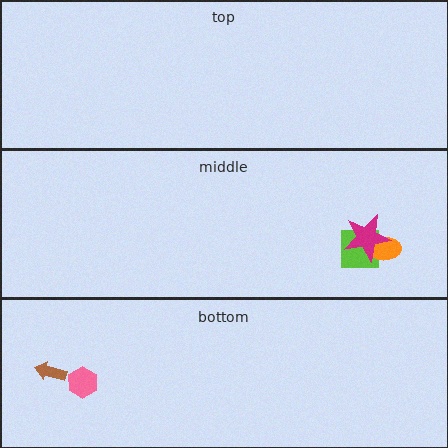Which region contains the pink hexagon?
The bottom region.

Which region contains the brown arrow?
The bottom region.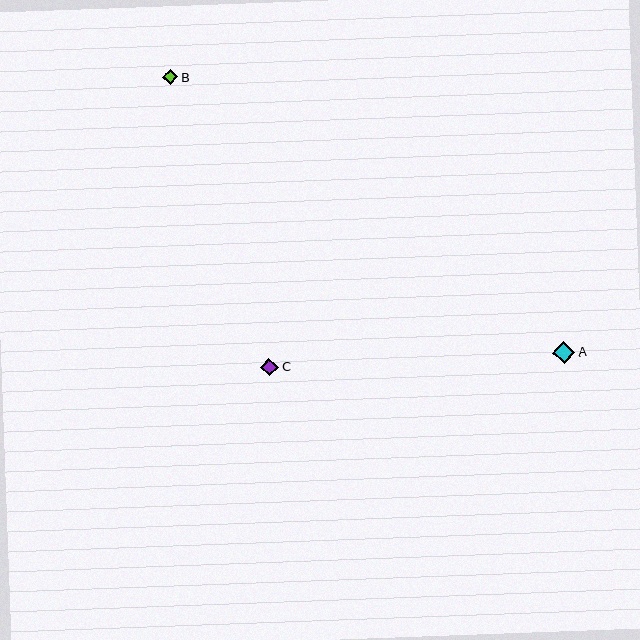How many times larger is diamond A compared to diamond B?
Diamond A is approximately 1.5 times the size of diamond B.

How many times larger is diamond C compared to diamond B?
Diamond C is approximately 1.2 times the size of diamond B.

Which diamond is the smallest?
Diamond B is the smallest with a size of approximately 15 pixels.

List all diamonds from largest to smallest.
From largest to smallest: A, C, B.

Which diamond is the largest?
Diamond A is the largest with a size of approximately 22 pixels.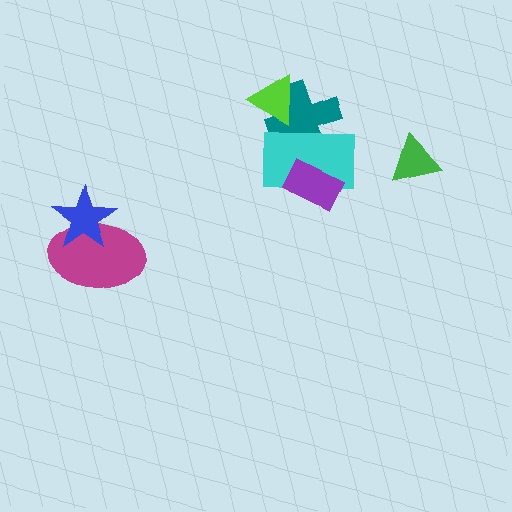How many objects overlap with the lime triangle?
1 object overlaps with the lime triangle.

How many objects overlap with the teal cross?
2 objects overlap with the teal cross.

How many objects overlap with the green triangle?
0 objects overlap with the green triangle.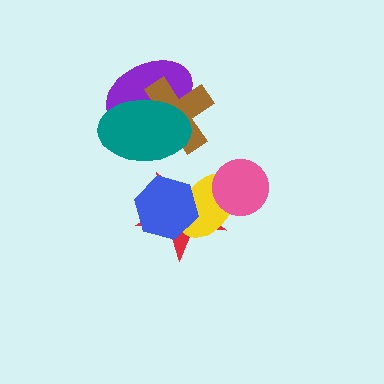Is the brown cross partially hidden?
Yes, it is partially covered by another shape.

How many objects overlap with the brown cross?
2 objects overlap with the brown cross.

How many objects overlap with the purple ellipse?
2 objects overlap with the purple ellipse.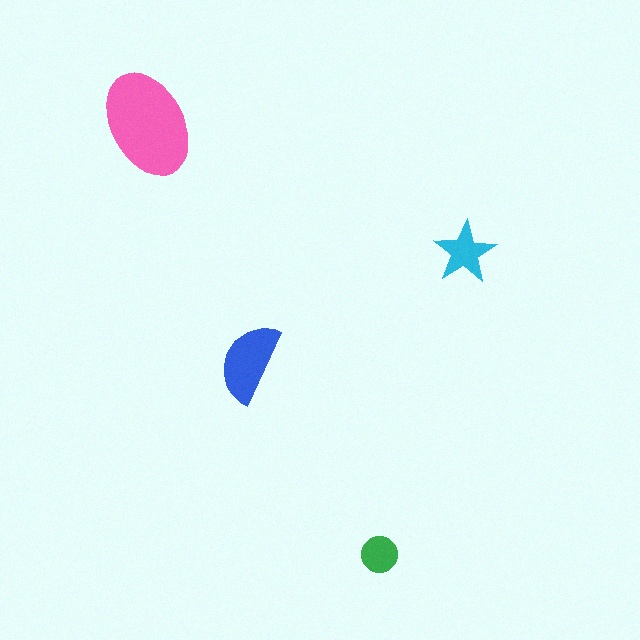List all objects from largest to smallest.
The pink ellipse, the blue semicircle, the cyan star, the green circle.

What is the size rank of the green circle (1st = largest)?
4th.